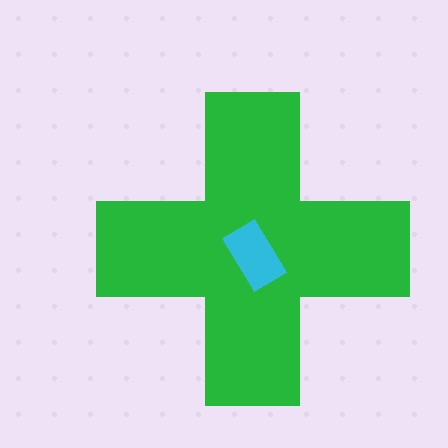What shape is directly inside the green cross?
The cyan rectangle.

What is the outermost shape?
The green cross.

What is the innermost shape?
The cyan rectangle.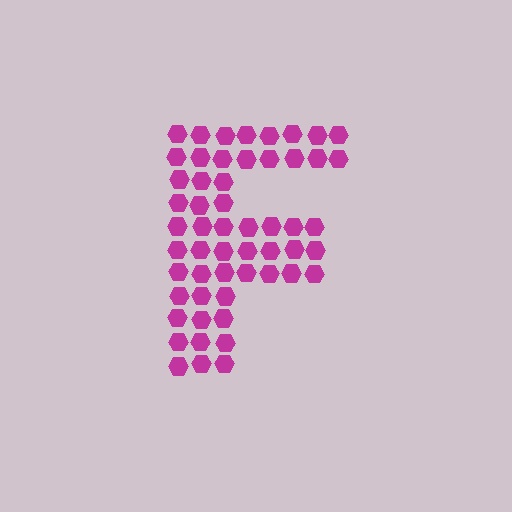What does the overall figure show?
The overall figure shows the letter F.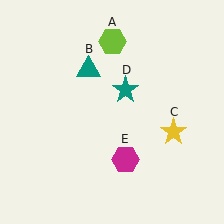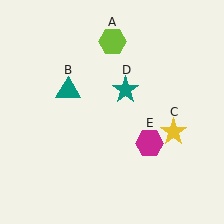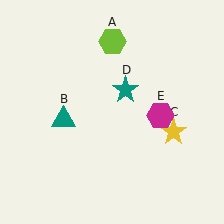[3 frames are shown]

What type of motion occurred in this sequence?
The teal triangle (object B), magenta hexagon (object E) rotated counterclockwise around the center of the scene.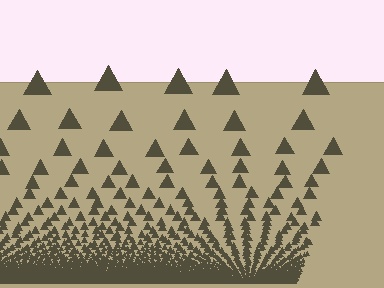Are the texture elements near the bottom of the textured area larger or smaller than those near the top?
Smaller. The gradient is inverted — elements near the bottom are smaller and denser.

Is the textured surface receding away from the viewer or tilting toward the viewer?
The surface appears to tilt toward the viewer. Texture elements get larger and sparser toward the top.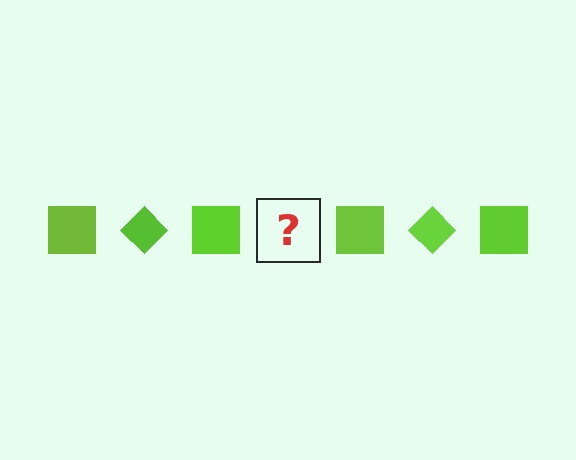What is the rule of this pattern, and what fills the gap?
The rule is that the pattern cycles through square, diamond shapes in lime. The gap should be filled with a lime diamond.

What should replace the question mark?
The question mark should be replaced with a lime diamond.